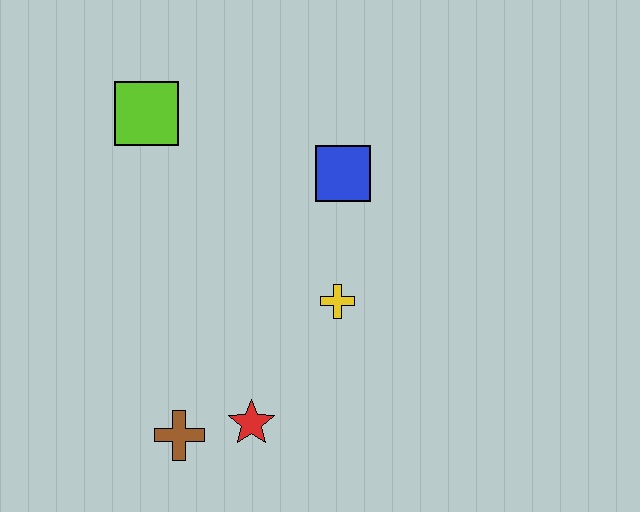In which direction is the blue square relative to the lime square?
The blue square is to the right of the lime square.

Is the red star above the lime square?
No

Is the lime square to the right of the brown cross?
No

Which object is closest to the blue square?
The yellow cross is closest to the blue square.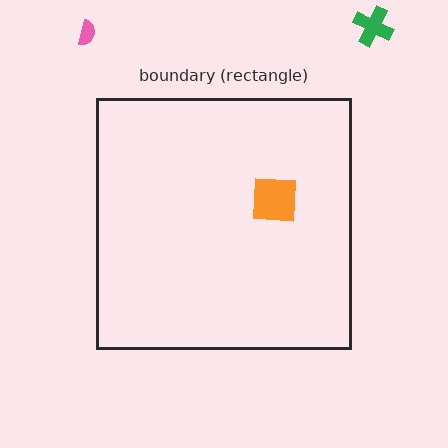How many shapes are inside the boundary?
1 inside, 2 outside.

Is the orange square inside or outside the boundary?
Inside.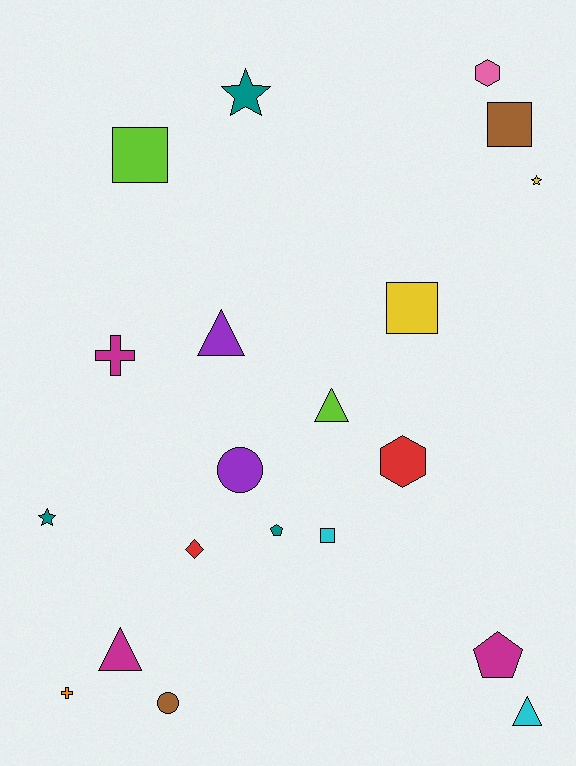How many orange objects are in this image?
There is 1 orange object.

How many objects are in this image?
There are 20 objects.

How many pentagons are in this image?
There are 2 pentagons.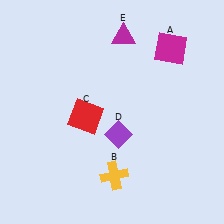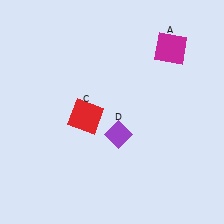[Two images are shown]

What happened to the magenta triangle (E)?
The magenta triangle (E) was removed in Image 2. It was in the top-right area of Image 1.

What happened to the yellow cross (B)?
The yellow cross (B) was removed in Image 2. It was in the bottom-right area of Image 1.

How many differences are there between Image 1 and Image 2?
There are 2 differences between the two images.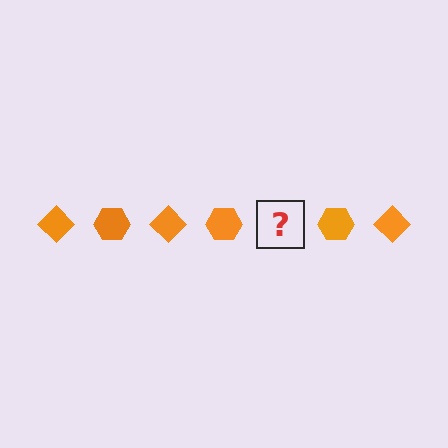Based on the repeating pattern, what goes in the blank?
The blank should be an orange diamond.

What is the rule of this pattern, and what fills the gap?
The rule is that the pattern cycles through diamond, hexagon shapes in orange. The gap should be filled with an orange diamond.